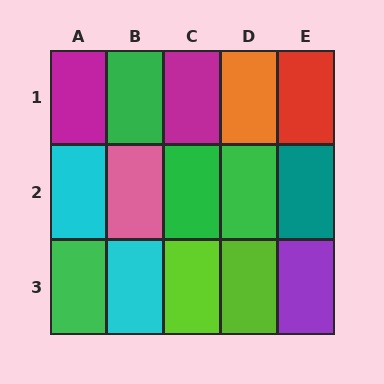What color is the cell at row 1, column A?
Magenta.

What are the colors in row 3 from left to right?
Green, cyan, lime, lime, purple.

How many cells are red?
1 cell is red.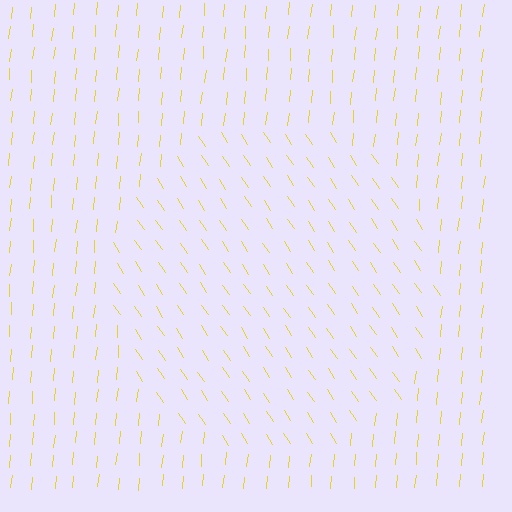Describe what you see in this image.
The image is filled with small yellow line segments. A circle region in the image has lines oriented differently from the surrounding lines, creating a visible texture boundary.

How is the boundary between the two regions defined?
The boundary is defined purely by a change in line orientation (approximately 39 degrees difference). All lines are the same color and thickness.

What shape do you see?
I see a circle.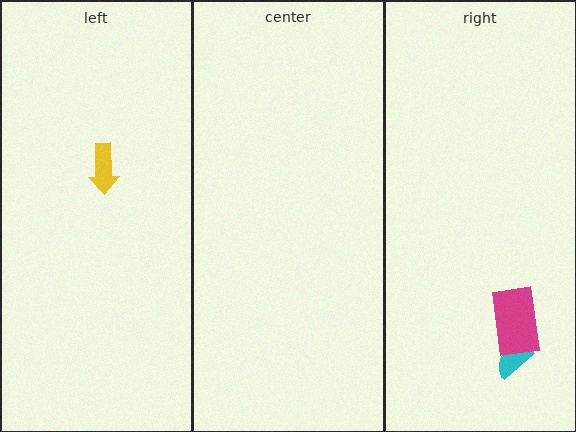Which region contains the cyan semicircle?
The right region.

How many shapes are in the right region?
2.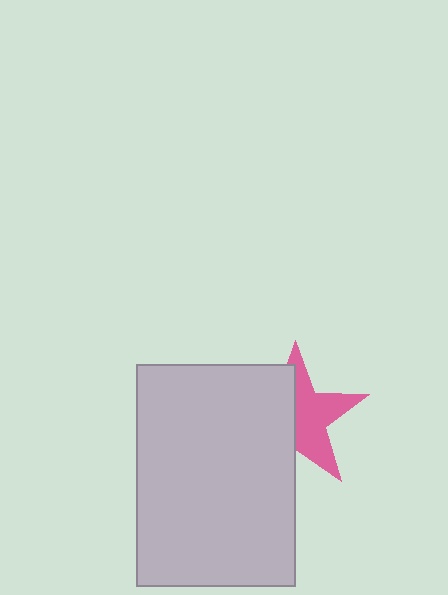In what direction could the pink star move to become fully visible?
The pink star could move right. That would shift it out from behind the light gray rectangle entirely.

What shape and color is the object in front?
The object in front is a light gray rectangle.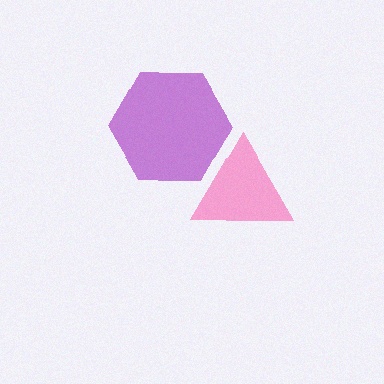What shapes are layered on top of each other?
The layered shapes are: a purple hexagon, a pink triangle.